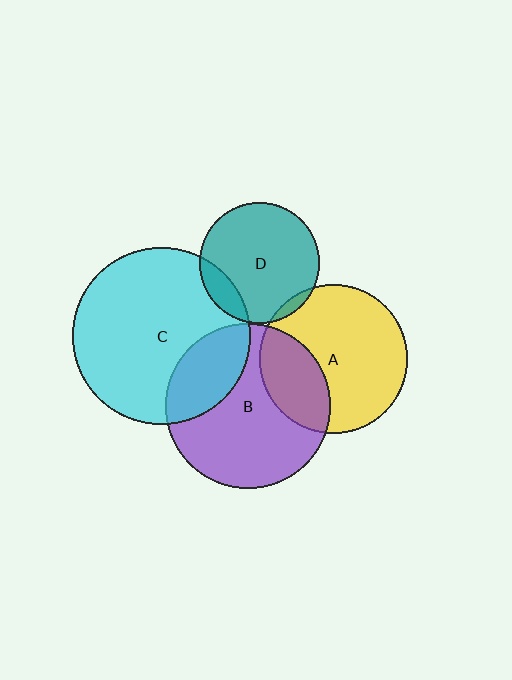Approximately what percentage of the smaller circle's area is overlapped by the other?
Approximately 25%.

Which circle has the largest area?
Circle C (cyan).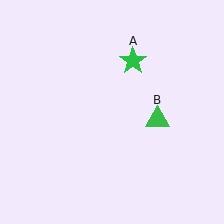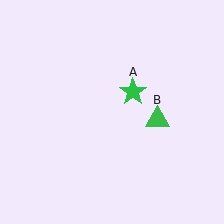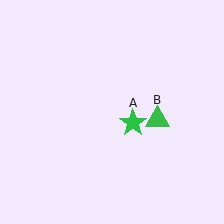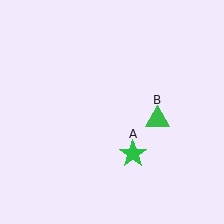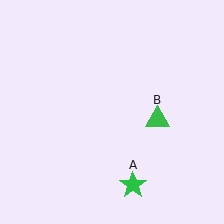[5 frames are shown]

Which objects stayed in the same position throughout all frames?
Green triangle (object B) remained stationary.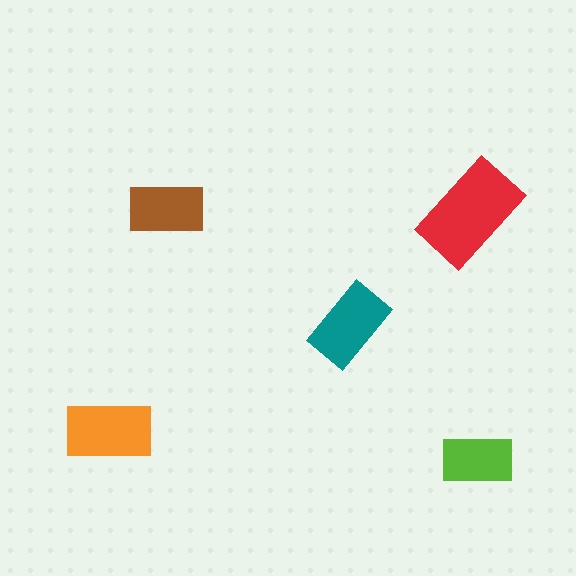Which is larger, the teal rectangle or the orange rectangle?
The orange one.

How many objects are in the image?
There are 5 objects in the image.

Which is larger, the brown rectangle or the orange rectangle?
The orange one.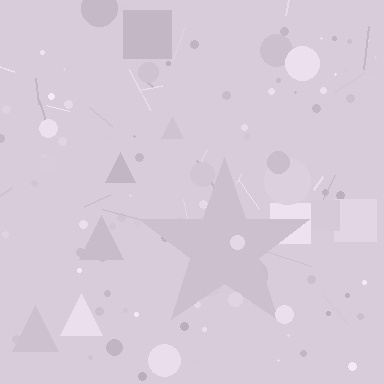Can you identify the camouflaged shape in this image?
The camouflaged shape is a star.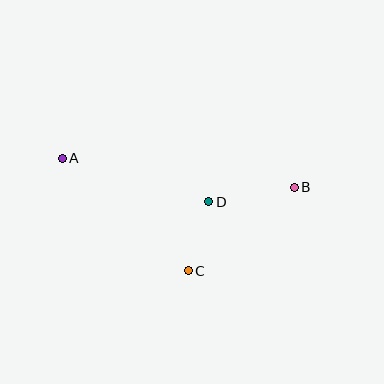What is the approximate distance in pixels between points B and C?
The distance between B and C is approximately 135 pixels.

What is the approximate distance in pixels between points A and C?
The distance between A and C is approximately 169 pixels.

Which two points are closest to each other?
Points C and D are closest to each other.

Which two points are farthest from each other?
Points A and B are farthest from each other.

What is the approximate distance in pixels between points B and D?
The distance between B and D is approximately 87 pixels.